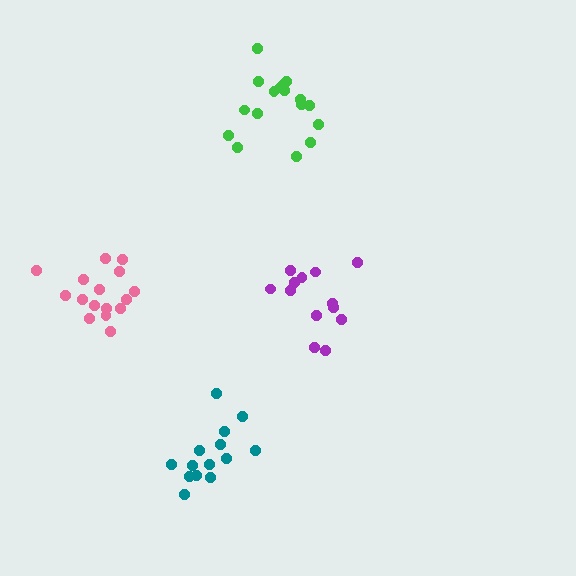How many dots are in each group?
Group 1: 16 dots, Group 2: 17 dots, Group 3: 14 dots, Group 4: 13 dots (60 total).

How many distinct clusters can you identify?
There are 4 distinct clusters.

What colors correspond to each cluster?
The clusters are colored: pink, green, teal, purple.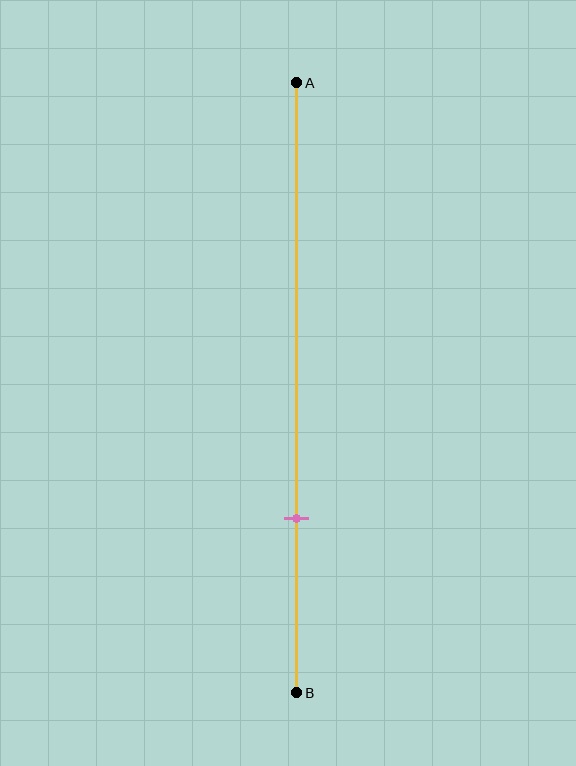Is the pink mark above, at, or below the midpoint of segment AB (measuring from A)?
The pink mark is below the midpoint of segment AB.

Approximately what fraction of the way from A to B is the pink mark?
The pink mark is approximately 70% of the way from A to B.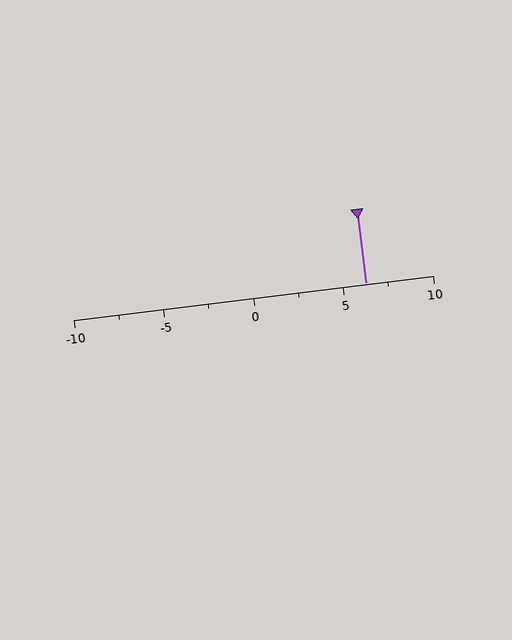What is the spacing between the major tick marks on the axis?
The major ticks are spaced 5 apart.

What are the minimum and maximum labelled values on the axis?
The axis runs from -10 to 10.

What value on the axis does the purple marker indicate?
The marker indicates approximately 6.2.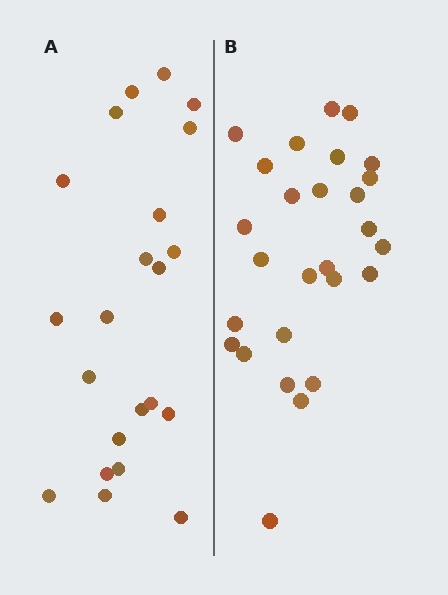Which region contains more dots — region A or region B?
Region B (the right region) has more dots.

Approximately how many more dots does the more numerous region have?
Region B has about 5 more dots than region A.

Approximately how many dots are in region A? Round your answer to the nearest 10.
About 20 dots. (The exact count is 22, which rounds to 20.)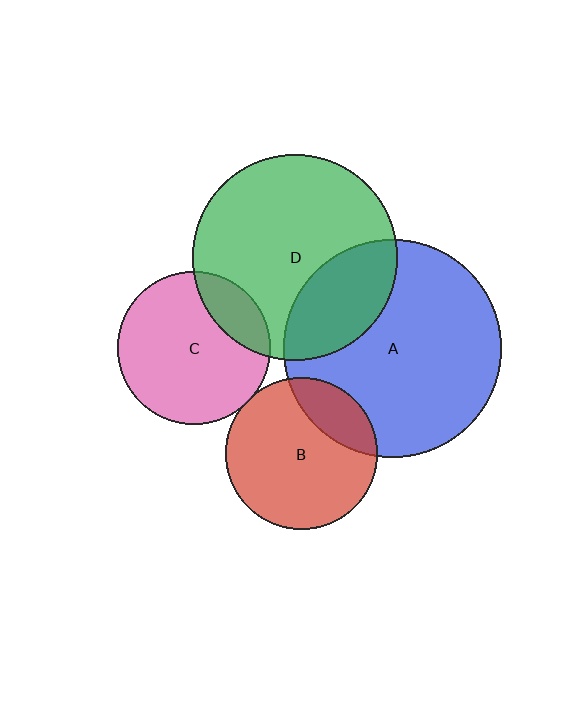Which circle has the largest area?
Circle A (blue).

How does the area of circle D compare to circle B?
Approximately 1.8 times.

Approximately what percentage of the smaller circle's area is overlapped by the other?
Approximately 20%.